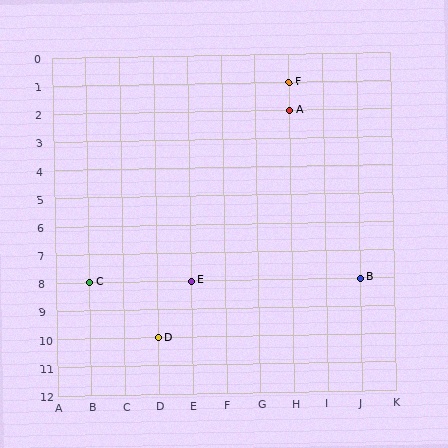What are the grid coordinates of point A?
Point A is at grid coordinates (H, 2).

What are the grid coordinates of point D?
Point D is at grid coordinates (D, 10).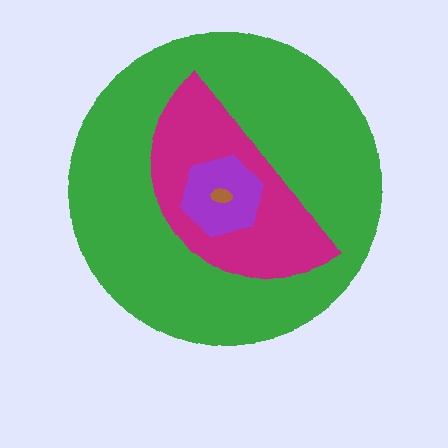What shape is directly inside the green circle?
The magenta semicircle.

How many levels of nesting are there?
4.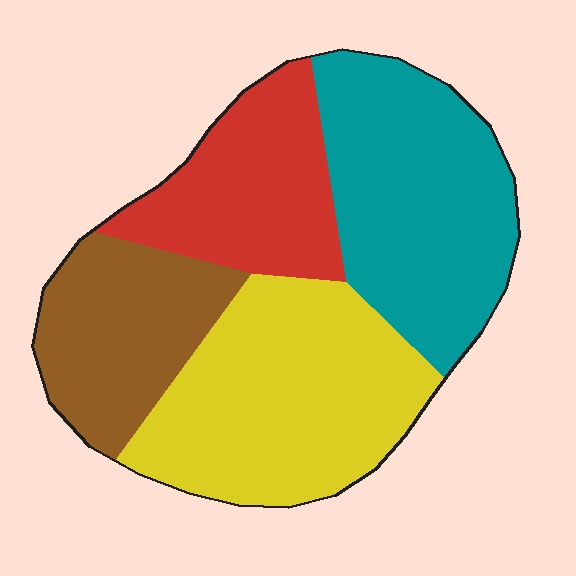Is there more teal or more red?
Teal.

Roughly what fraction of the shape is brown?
Brown covers around 20% of the shape.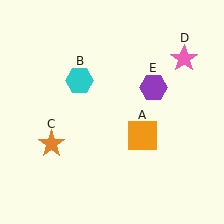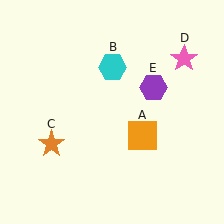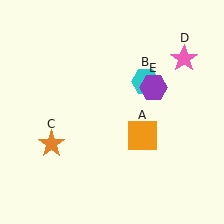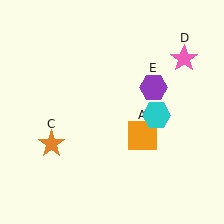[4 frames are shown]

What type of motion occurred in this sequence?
The cyan hexagon (object B) rotated clockwise around the center of the scene.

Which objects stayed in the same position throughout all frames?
Orange square (object A) and orange star (object C) and pink star (object D) and purple hexagon (object E) remained stationary.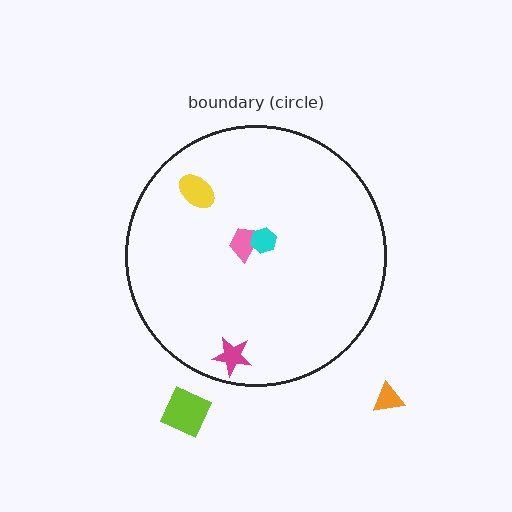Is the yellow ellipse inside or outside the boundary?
Inside.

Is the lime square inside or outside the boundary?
Outside.